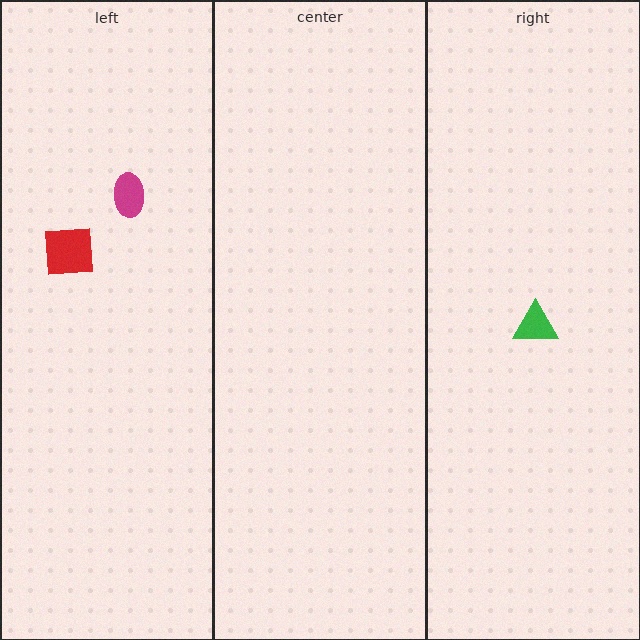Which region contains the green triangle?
The right region.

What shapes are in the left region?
The magenta ellipse, the red square.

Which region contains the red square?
The left region.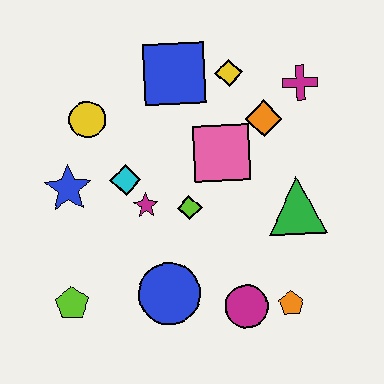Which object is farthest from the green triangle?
The lime pentagon is farthest from the green triangle.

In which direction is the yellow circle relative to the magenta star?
The yellow circle is above the magenta star.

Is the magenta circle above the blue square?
No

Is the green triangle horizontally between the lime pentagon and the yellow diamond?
No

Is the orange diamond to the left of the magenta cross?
Yes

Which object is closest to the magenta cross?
The orange diamond is closest to the magenta cross.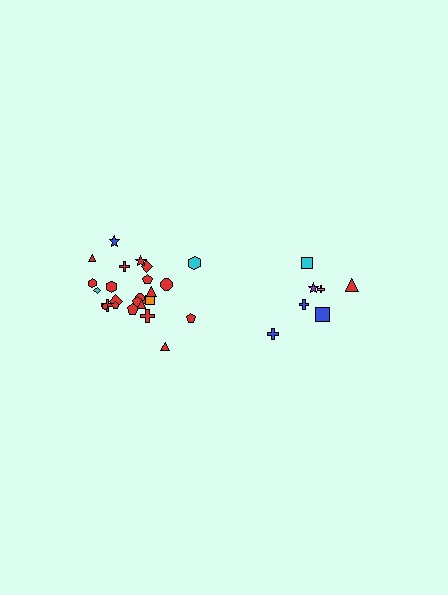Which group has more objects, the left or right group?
The left group.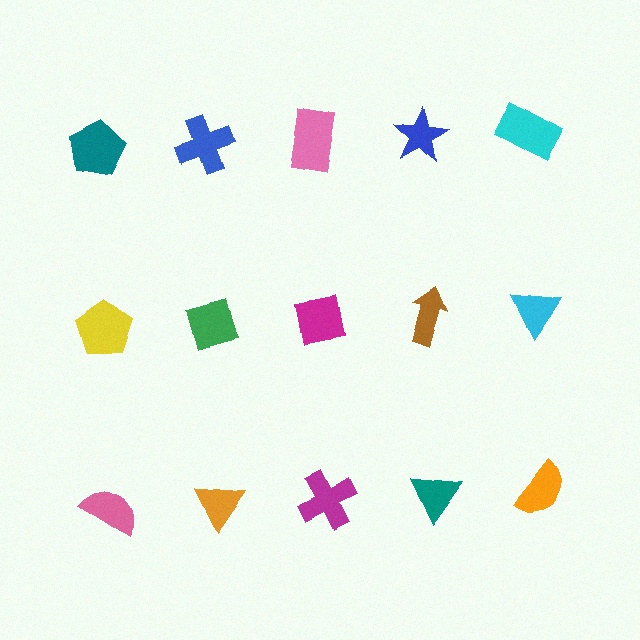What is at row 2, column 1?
A yellow pentagon.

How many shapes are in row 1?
5 shapes.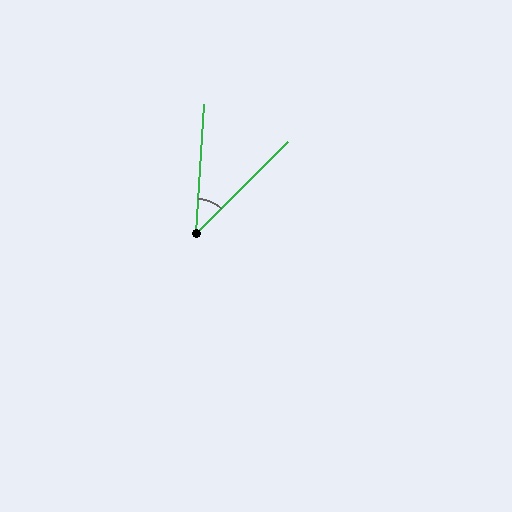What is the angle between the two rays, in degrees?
Approximately 41 degrees.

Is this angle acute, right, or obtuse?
It is acute.